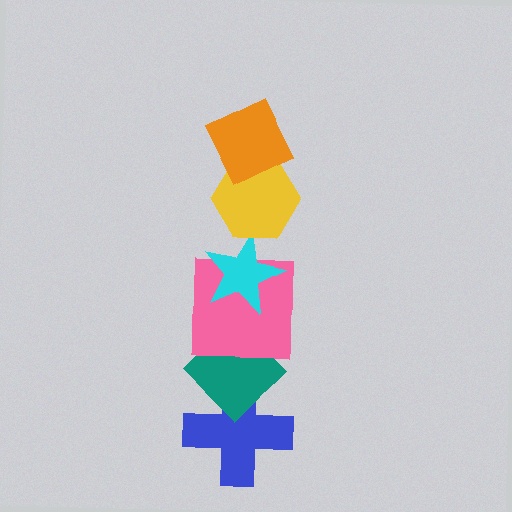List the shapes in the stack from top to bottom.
From top to bottom: the orange diamond, the yellow hexagon, the cyan star, the pink square, the teal diamond, the blue cross.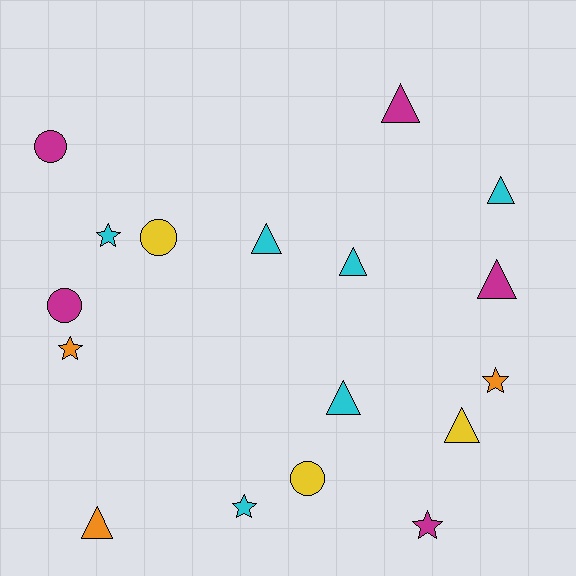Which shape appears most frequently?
Triangle, with 8 objects.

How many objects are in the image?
There are 17 objects.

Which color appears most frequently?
Cyan, with 6 objects.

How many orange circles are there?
There are no orange circles.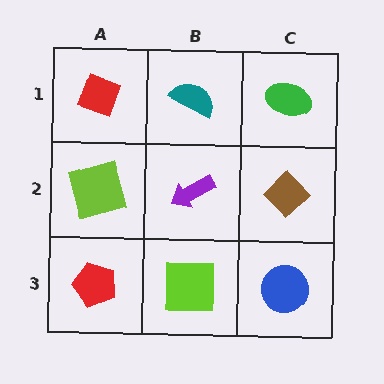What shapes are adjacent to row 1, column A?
A lime square (row 2, column A), a teal semicircle (row 1, column B).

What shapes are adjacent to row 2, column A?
A red diamond (row 1, column A), a red pentagon (row 3, column A), a purple arrow (row 2, column B).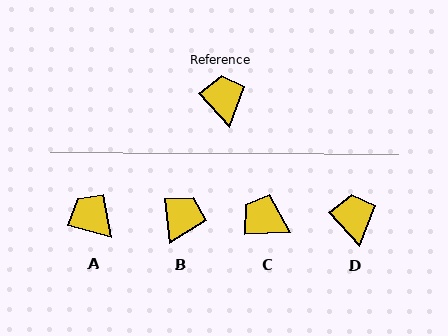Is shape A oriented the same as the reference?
No, it is off by about 32 degrees.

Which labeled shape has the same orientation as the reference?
D.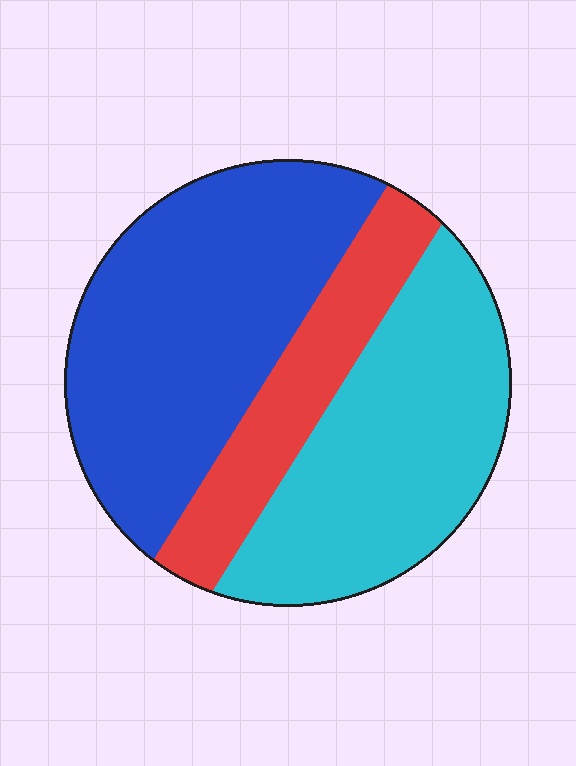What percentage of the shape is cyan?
Cyan covers about 35% of the shape.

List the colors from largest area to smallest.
From largest to smallest: blue, cyan, red.